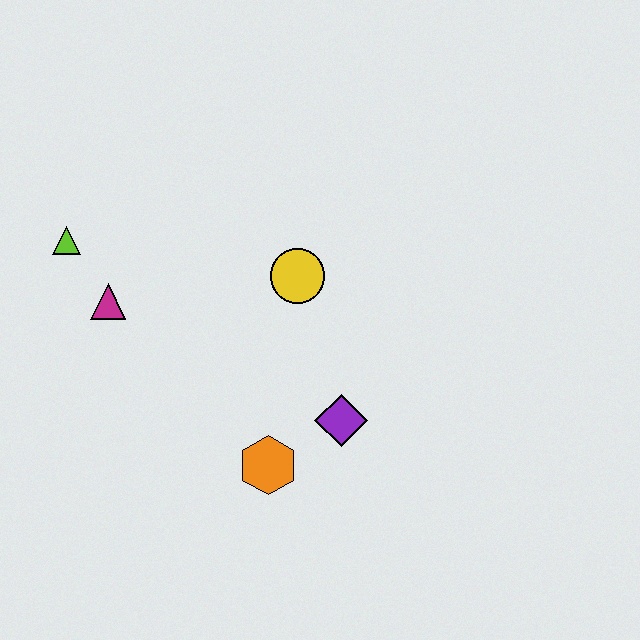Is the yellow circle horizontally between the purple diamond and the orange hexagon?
Yes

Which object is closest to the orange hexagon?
The purple diamond is closest to the orange hexagon.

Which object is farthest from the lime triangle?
The purple diamond is farthest from the lime triangle.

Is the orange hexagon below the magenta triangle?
Yes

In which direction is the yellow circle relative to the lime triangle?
The yellow circle is to the right of the lime triangle.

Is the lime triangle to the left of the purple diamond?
Yes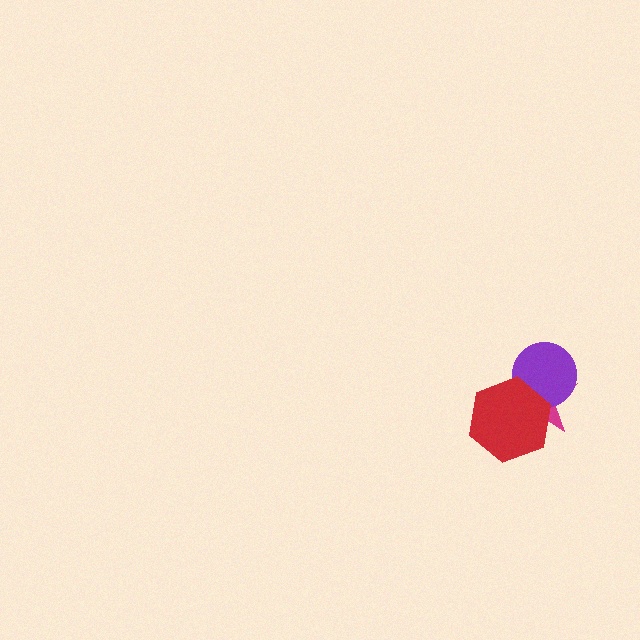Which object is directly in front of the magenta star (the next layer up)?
The purple circle is directly in front of the magenta star.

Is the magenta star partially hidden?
Yes, it is partially covered by another shape.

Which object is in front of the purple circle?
The red hexagon is in front of the purple circle.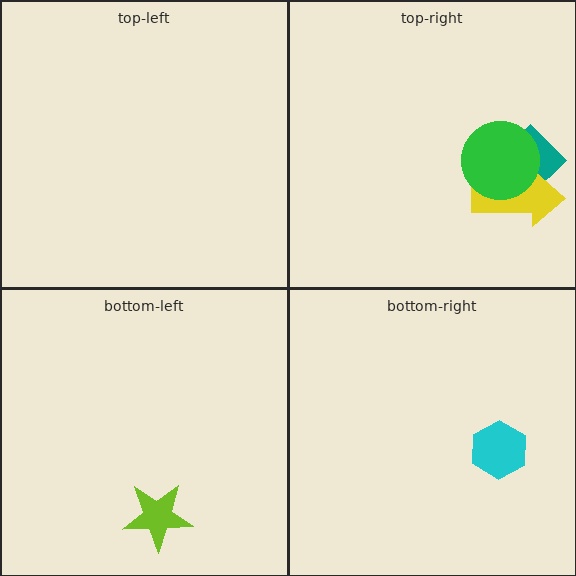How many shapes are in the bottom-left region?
1.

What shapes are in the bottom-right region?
The cyan hexagon.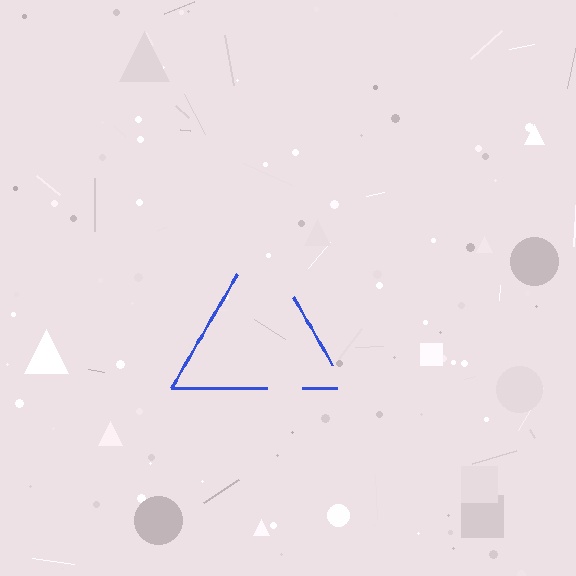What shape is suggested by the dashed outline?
The dashed outline suggests a triangle.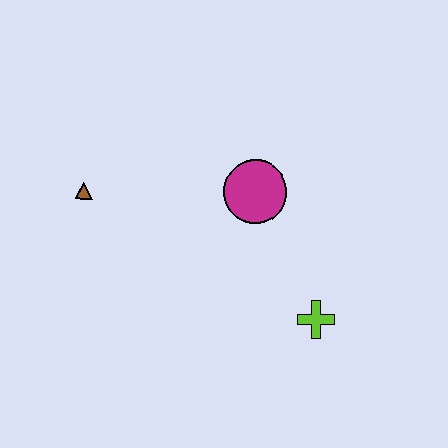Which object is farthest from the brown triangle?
The lime cross is farthest from the brown triangle.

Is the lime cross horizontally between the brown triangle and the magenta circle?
No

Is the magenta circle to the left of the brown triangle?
No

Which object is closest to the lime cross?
The magenta circle is closest to the lime cross.